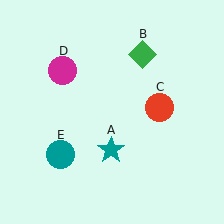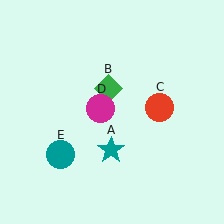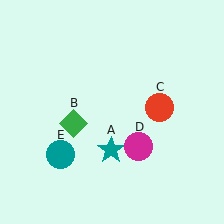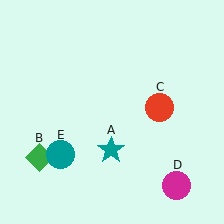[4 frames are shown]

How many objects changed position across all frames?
2 objects changed position: green diamond (object B), magenta circle (object D).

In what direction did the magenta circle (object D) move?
The magenta circle (object D) moved down and to the right.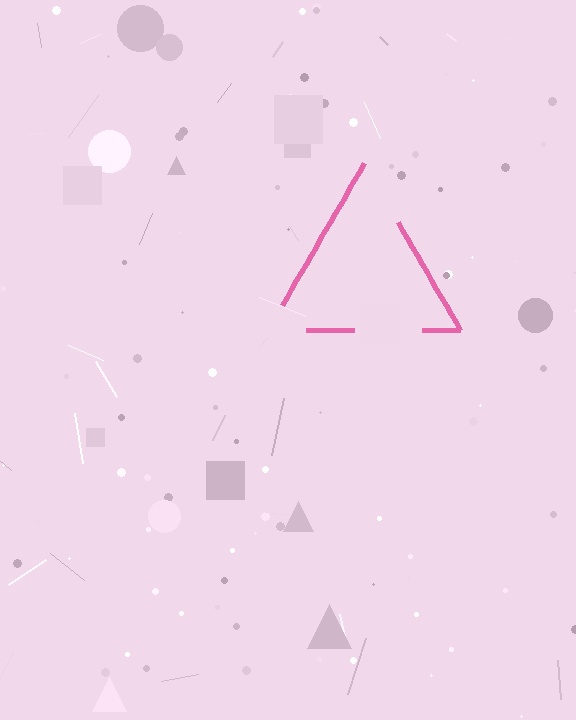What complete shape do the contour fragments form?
The contour fragments form a triangle.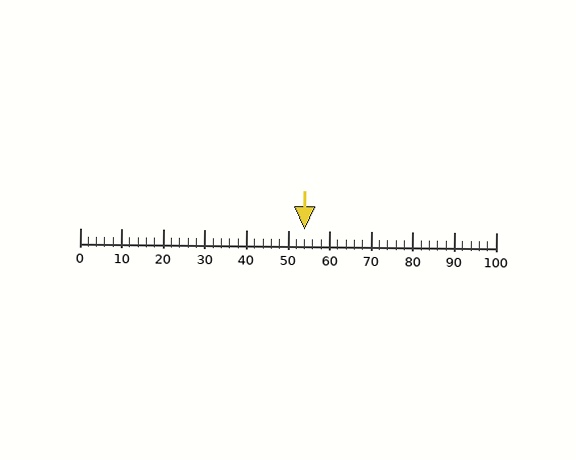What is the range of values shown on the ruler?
The ruler shows values from 0 to 100.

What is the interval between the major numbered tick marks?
The major tick marks are spaced 10 units apart.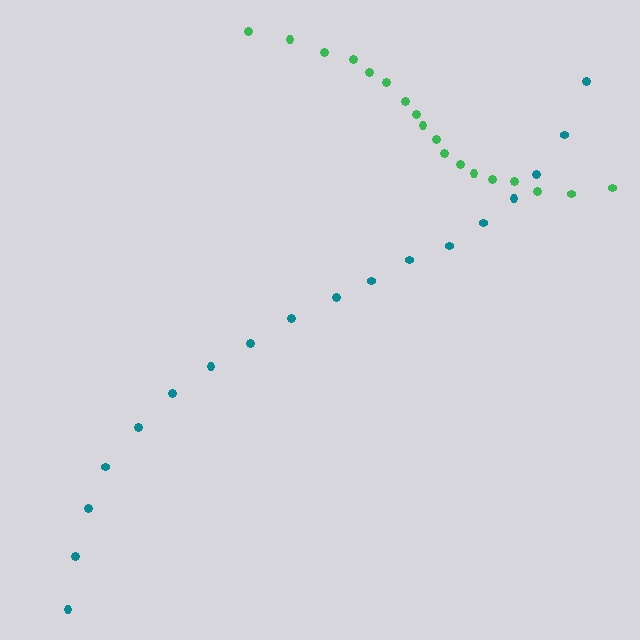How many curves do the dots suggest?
There are 2 distinct paths.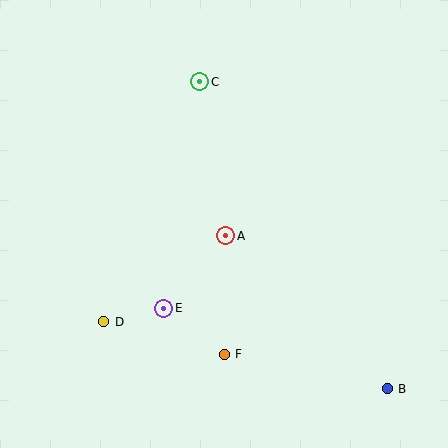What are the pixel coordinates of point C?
Point C is at (200, 82).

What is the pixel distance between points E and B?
The distance between E and B is 237 pixels.